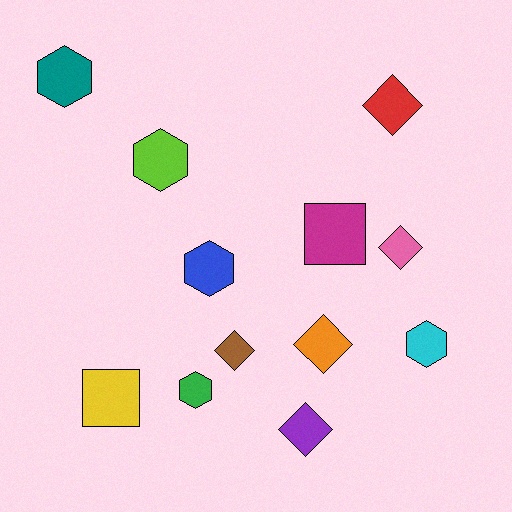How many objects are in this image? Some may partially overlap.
There are 12 objects.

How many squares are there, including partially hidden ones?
There are 2 squares.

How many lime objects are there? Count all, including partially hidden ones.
There is 1 lime object.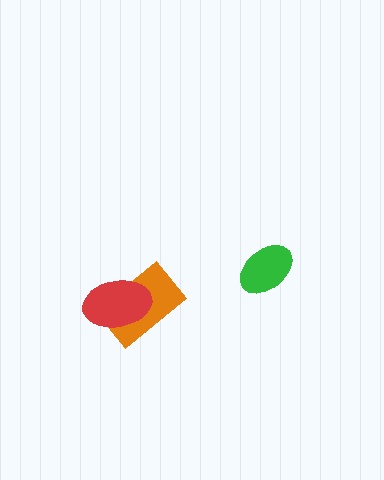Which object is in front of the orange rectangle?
The red ellipse is in front of the orange rectangle.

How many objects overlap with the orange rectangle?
1 object overlaps with the orange rectangle.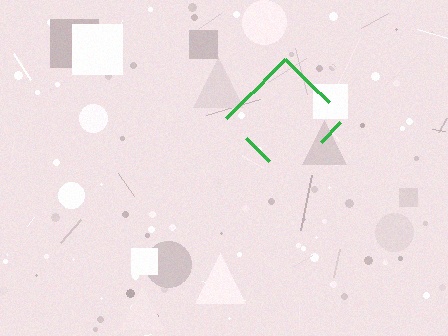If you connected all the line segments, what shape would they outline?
They would outline a diamond.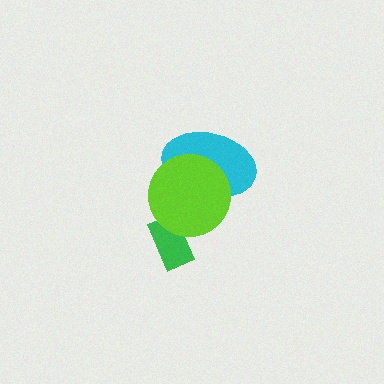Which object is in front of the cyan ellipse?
The lime circle is in front of the cyan ellipse.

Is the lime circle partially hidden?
No, no other shape covers it.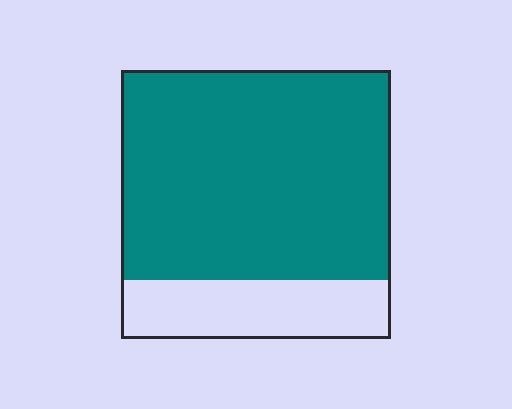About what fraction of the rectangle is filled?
About four fifths (4/5).